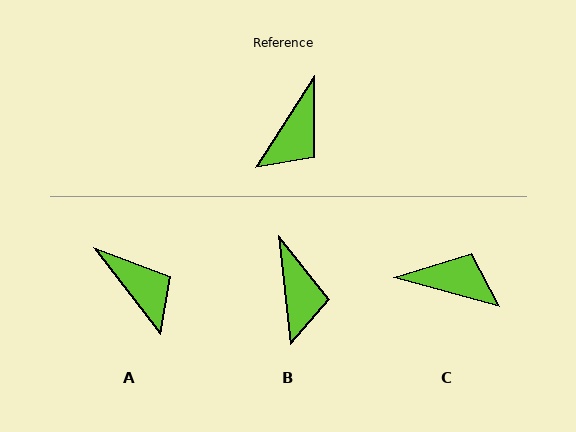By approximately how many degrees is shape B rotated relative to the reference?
Approximately 39 degrees counter-clockwise.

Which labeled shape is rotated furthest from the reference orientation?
C, about 107 degrees away.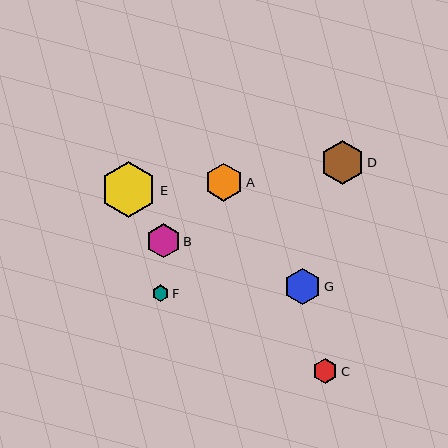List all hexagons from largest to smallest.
From largest to smallest: E, D, A, G, B, C, F.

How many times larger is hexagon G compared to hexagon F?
Hexagon G is approximately 2.2 times the size of hexagon F.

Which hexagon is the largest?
Hexagon E is the largest with a size of approximately 55 pixels.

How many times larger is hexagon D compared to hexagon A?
Hexagon D is approximately 1.1 times the size of hexagon A.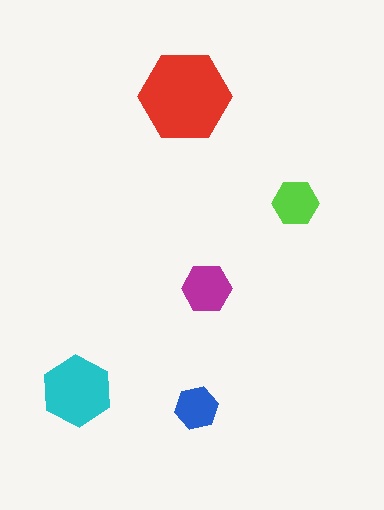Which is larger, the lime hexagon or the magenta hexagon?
The magenta one.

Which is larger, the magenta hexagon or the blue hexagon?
The magenta one.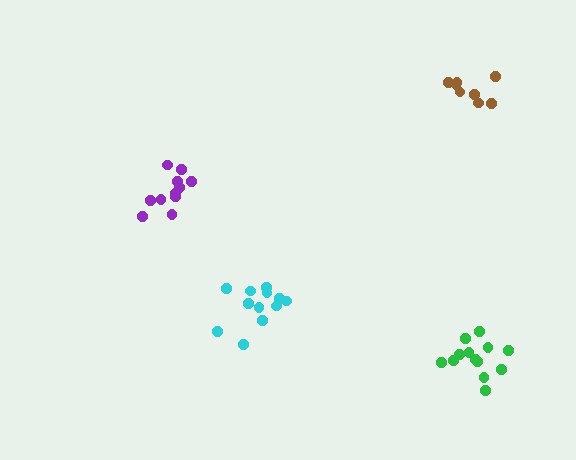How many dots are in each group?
Group 1: 12 dots, Group 2: 13 dots, Group 3: 8 dots, Group 4: 11 dots (44 total).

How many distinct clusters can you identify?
There are 4 distinct clusters.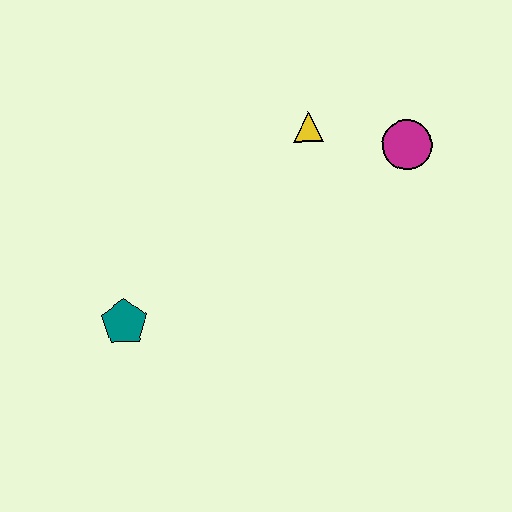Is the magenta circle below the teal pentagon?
No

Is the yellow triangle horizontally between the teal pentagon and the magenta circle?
Yes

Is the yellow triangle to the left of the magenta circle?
Yes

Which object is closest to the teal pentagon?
The yellow triangle is closest to the teal pentagon.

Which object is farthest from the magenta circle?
The teal pentagon is farthest from the magenta circle.